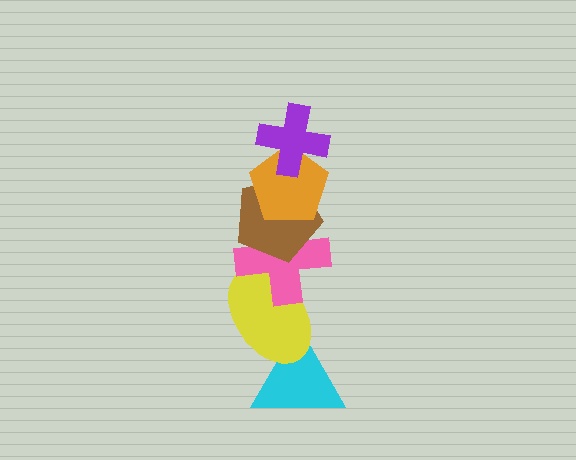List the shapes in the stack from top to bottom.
From top to bottom: the purple cross, the orange pentagon, the brown pentagon, the pink cross, the yellow ellipse, the cyan triangle.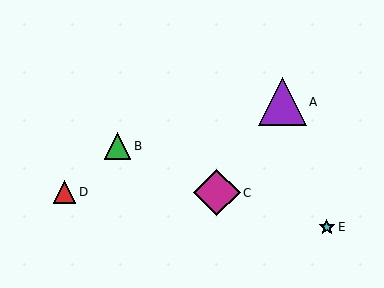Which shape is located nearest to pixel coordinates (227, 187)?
The magenta diamond (labeled C) at (217, 193) is nearest to that location.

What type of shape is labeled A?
Shape A is a purple triangle.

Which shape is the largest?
The purple triangle (labeled A) is the largest.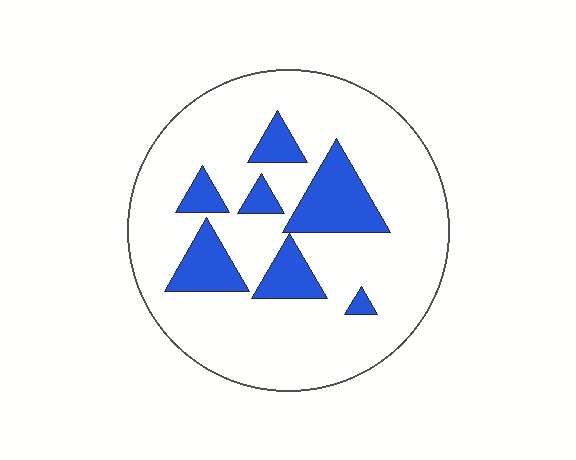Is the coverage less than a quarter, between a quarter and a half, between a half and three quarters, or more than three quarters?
Less than a quarter.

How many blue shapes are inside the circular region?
7.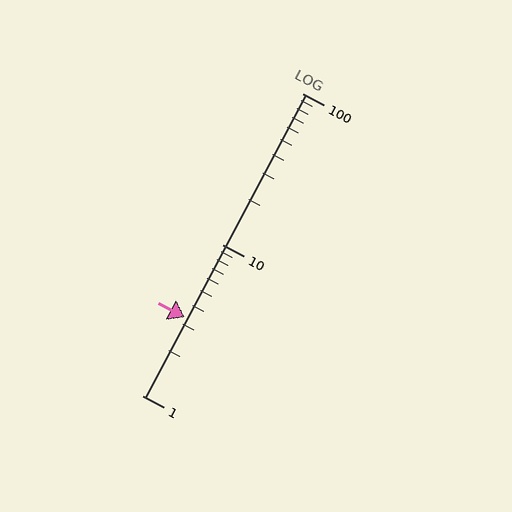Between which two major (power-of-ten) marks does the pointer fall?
The pointer is between 1 and 10.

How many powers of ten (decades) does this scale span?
The scale spans 2 decades, from 1 to 100.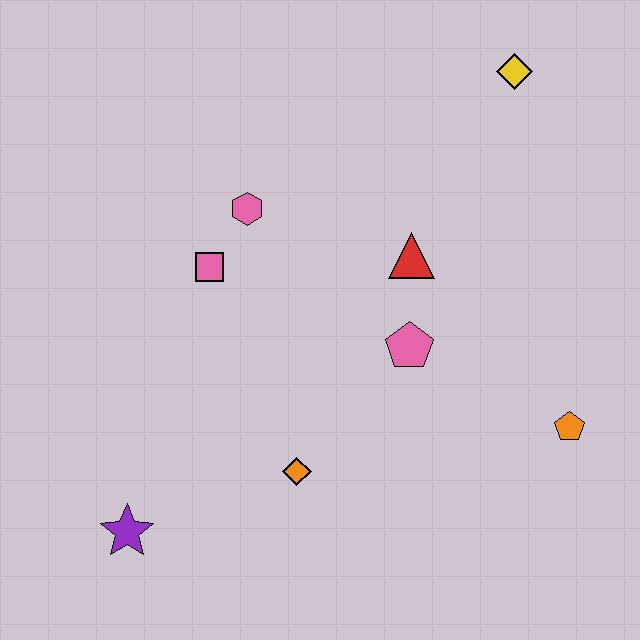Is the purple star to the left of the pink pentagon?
Yes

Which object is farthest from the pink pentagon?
The purple star is farthest from the pink pentagon.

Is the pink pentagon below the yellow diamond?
Yes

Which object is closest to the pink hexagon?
The pink square is closest to the pink hexagon.